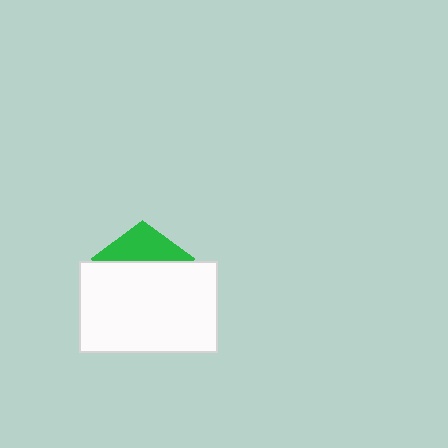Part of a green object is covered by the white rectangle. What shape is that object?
It is a pentagon.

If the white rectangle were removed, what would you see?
You would see the complete green pentagon.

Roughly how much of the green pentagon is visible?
A small part of it is visible (roughly 32%).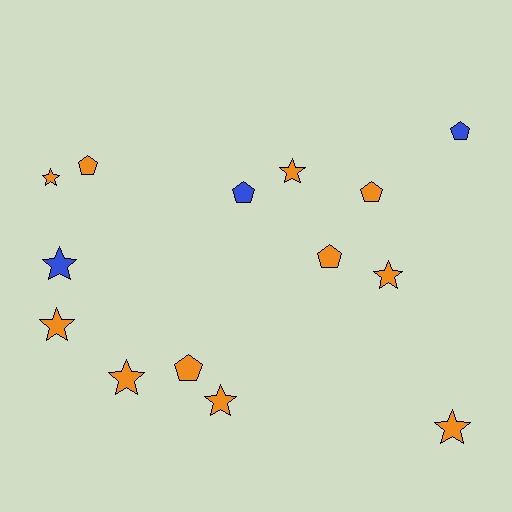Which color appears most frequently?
Orange, with 11 objects.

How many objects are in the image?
There are 14 objects.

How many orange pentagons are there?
There are 4 orange pentagons.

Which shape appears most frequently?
Star, with 8 objects.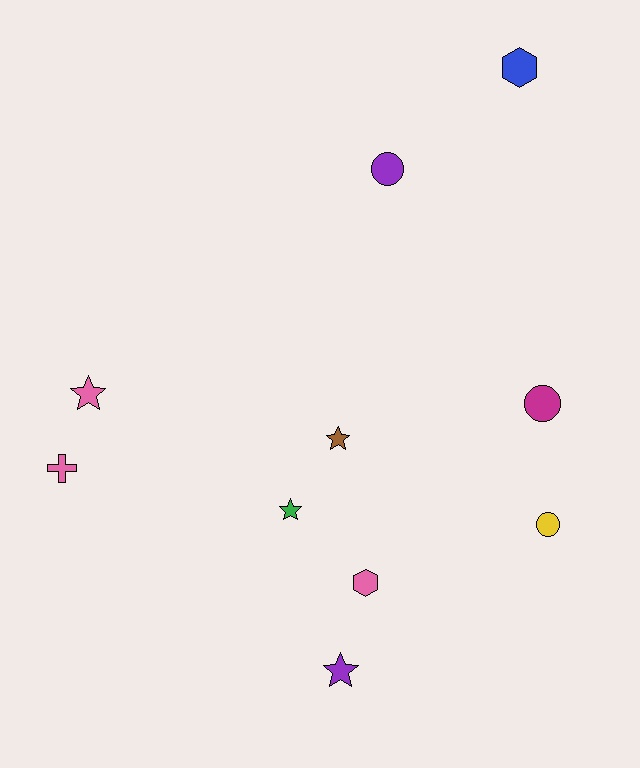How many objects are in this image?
There are 10 objects.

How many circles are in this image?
There are 3 circles.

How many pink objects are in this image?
There are 3 pink objects.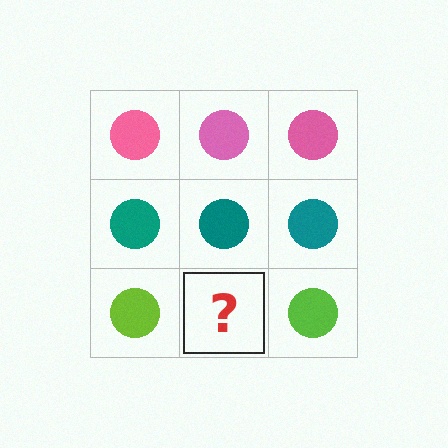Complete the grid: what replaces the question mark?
The question mark should be replaced with a lime circle.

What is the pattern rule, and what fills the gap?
The rule is that each row has a consistent color. The gap should be filled with a lime circle.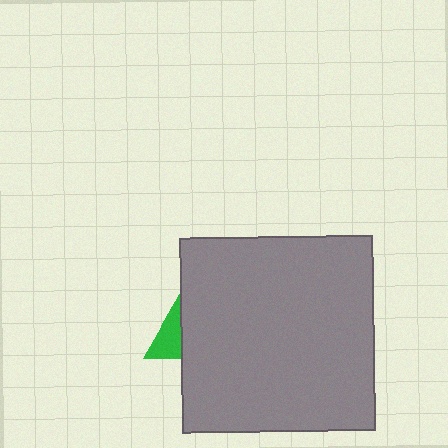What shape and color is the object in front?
The object in front is a gray rectangle.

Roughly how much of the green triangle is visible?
A small part of it is visible (roughly 31%).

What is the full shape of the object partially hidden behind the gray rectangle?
The partially hidden object is a green triangle.